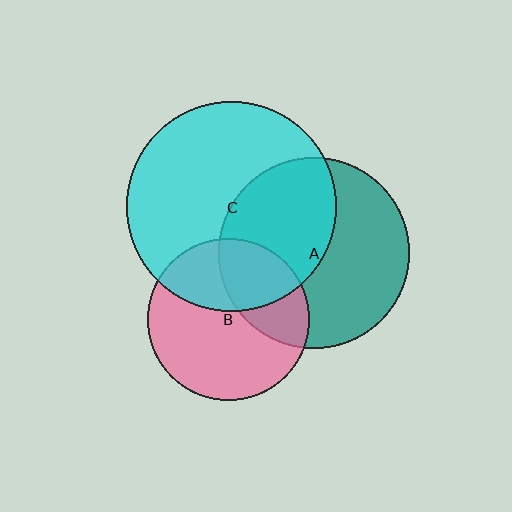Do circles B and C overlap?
Yes.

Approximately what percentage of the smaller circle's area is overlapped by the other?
Approximately 35%.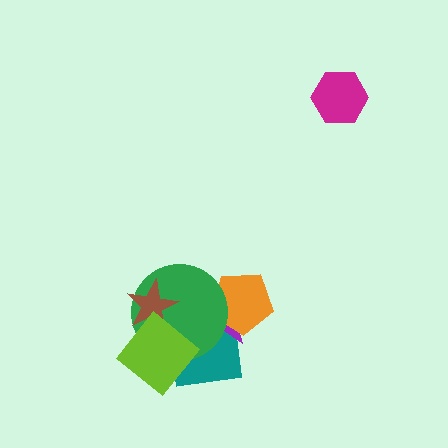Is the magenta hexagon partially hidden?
No, no other shape covers it.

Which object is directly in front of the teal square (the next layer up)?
The purple star is directly in front of the teal square.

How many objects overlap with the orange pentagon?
2 objects overlap with the orange pentagon.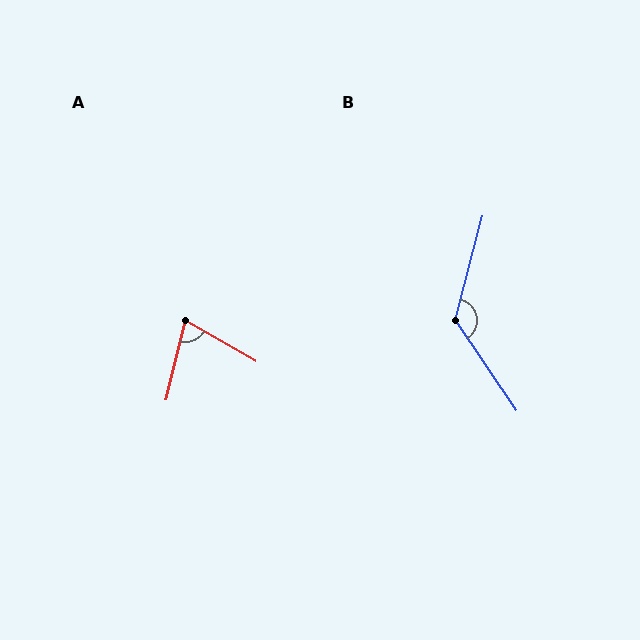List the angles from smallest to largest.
A (74°), B (131°).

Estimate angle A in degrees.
Approximately 74 degrees.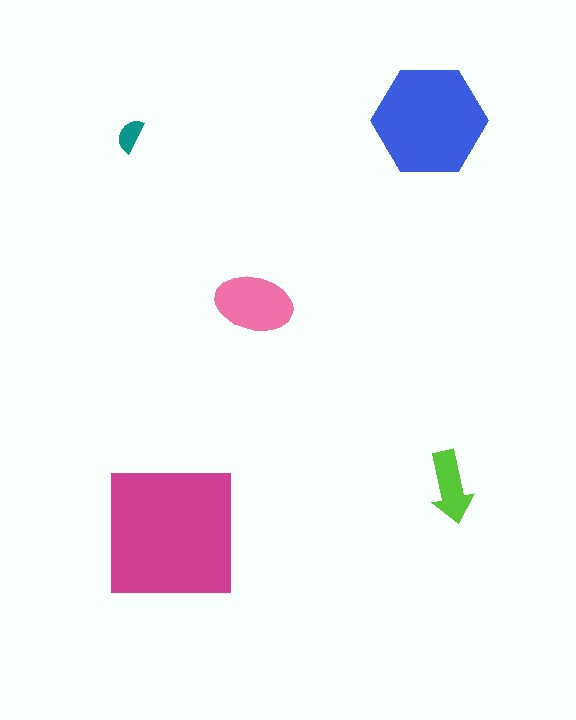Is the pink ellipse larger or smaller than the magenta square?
Smaller.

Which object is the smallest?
The teal semicircle.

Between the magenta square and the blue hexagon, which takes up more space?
The magenta square.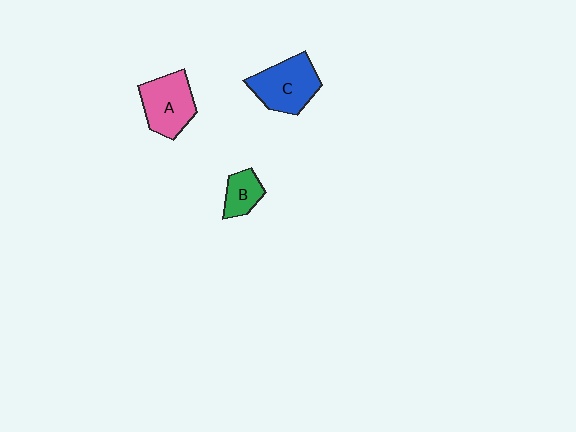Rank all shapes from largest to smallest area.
From largest to smallest: C (blue), A (pink), B (green).